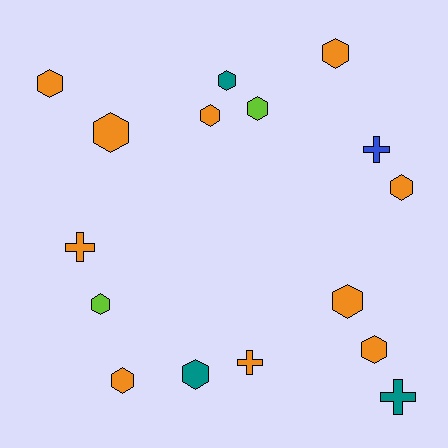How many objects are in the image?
There are 16 objects.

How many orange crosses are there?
There are 2 orange crosses.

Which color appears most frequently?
Orange, with 10 objects.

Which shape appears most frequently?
Hexagon, with 12 objects.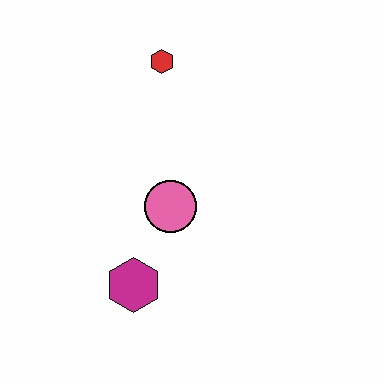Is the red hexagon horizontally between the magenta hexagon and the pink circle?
Yes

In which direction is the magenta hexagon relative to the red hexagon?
The magenta hexagon is below the red hexagon.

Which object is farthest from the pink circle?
The red hexagon is farthest from the pink circle.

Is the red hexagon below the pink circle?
No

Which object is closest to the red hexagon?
The pink circle is closest to the red hexagon.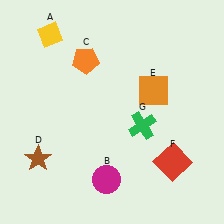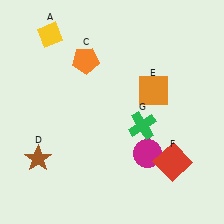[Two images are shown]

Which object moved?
The magenta circle (B) moved right.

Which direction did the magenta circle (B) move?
The magenta circle (B) moved right.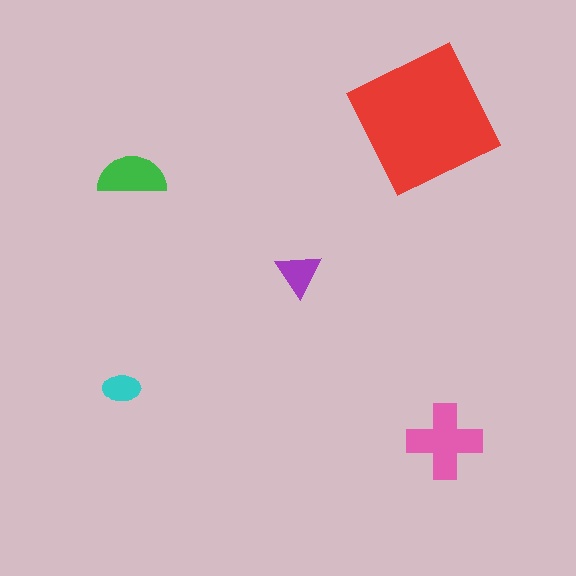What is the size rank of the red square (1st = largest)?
1st.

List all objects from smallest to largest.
The cyan ellipse, the purple triangle, the green semicircle, the pink cross, the red square.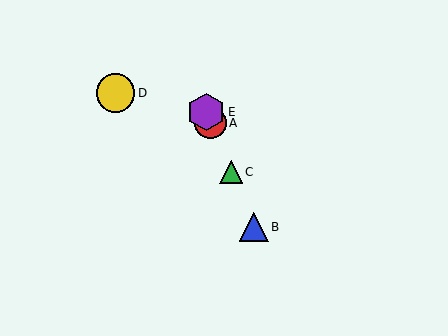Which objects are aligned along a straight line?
Objects A, B, C, E are aligned along a straight line.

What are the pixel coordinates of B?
Object B is at (254, 227).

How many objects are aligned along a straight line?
4 objects (A, B, C, E) are aligned along a straight line.